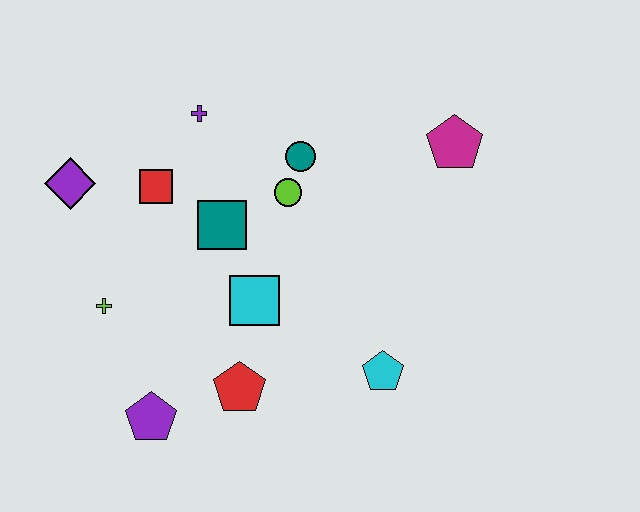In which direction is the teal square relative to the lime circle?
The teal square is to the left of the lime circle.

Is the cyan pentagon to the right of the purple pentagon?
Yes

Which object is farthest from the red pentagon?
The magenta pentagon is farthest from the red pentagon.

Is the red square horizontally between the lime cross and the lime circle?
Yes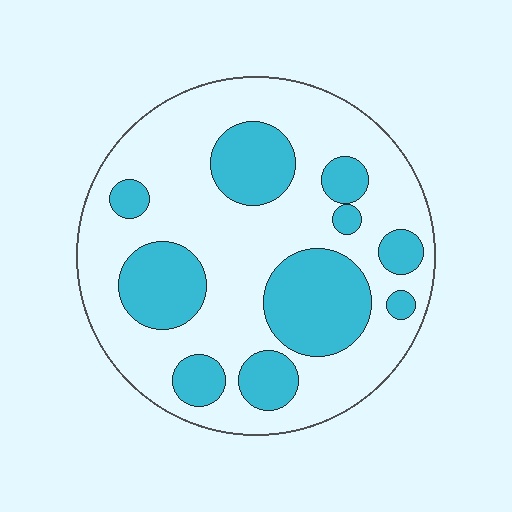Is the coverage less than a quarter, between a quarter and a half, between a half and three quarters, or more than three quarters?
Between a quarter and a half.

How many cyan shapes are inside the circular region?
10.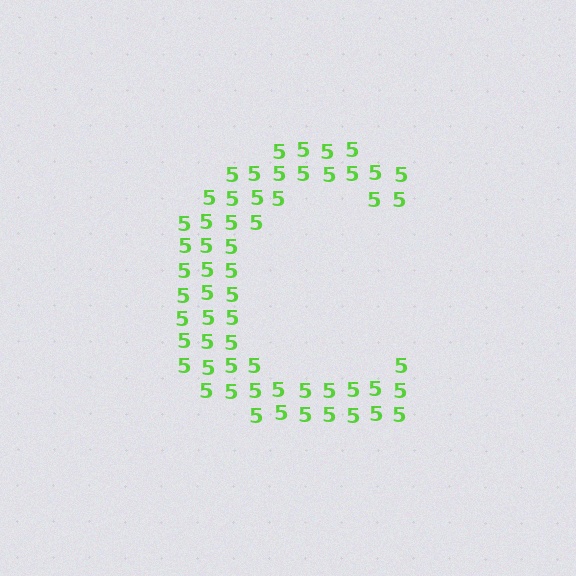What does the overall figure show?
The overall figure shows the letter C.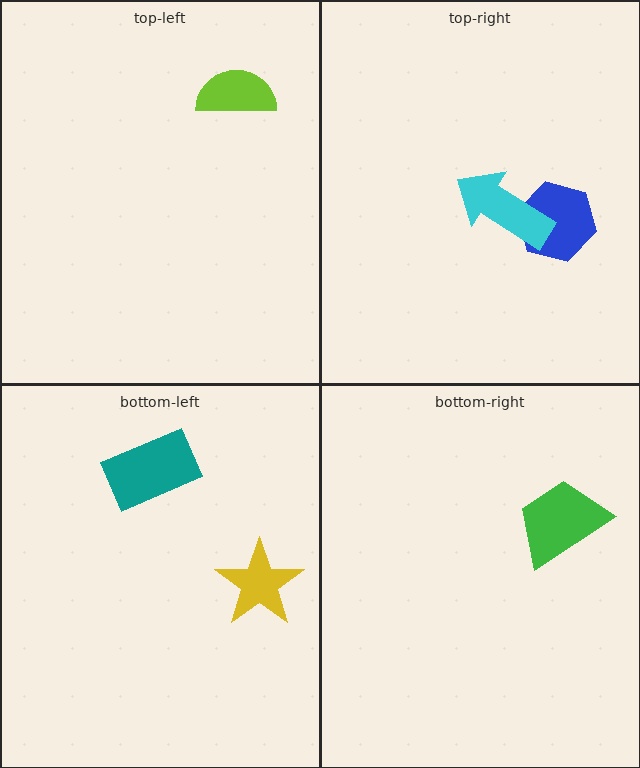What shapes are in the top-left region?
The lime semicircle.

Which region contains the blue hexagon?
The top-right region.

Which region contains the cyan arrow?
The top-right region.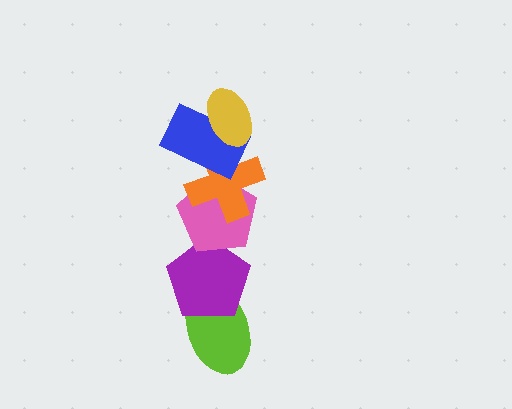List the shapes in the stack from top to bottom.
From top to bottom: the yellow ellipse, the blue rectangle, the orange cross, the pink pentagon, the purple pentagon, the lime ellipse.